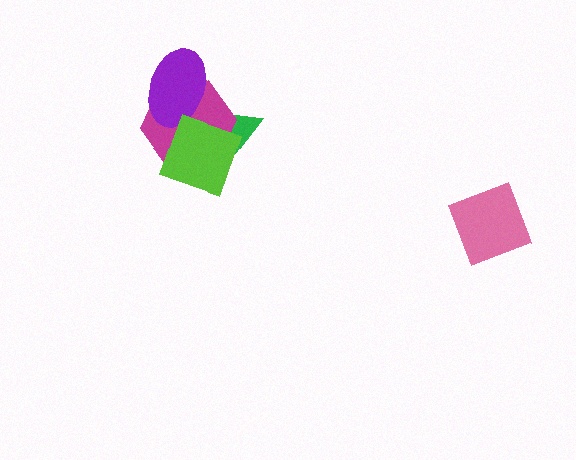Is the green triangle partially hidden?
Yes, it is partially covered by another shape.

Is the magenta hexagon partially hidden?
Yes, it is partially covered by another shape.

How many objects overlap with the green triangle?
3 objects overlap with the green triangle.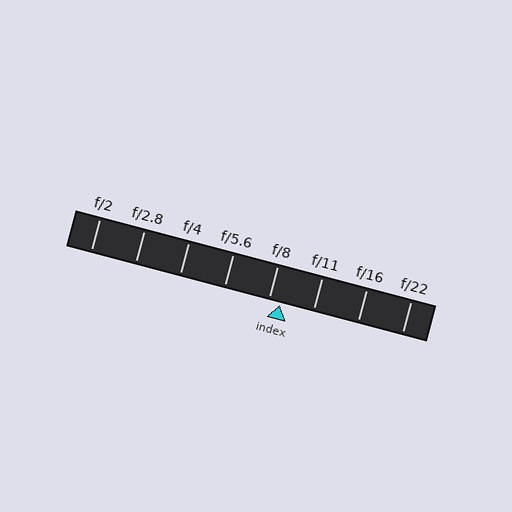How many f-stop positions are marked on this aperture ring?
There are 8 f-stop positions marked.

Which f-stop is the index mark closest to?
The index mark is closest to f/8.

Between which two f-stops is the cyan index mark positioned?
The index mark is between f/8 and f/11.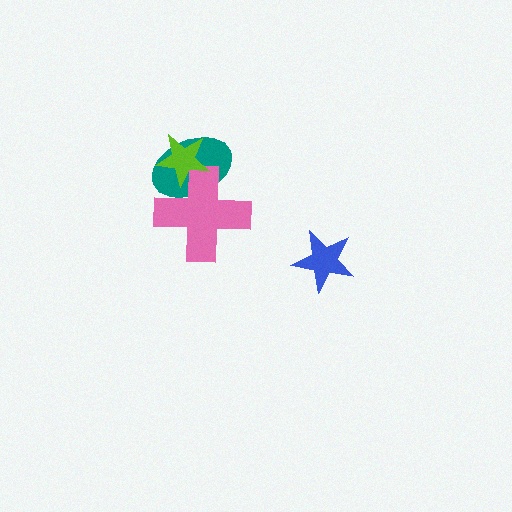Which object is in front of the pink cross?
The lime star is in front of the pink cross.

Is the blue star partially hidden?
No, no other shape covers it.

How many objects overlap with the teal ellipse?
2 objects overlap with the teal ellipse.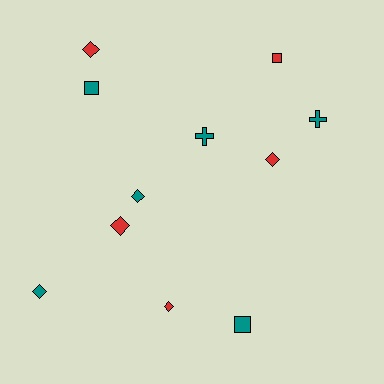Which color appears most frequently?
Teal, with 6 objects.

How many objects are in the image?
There are 11 objects.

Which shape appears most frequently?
Diamond, with 6 objects.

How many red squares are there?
There is 1 red square.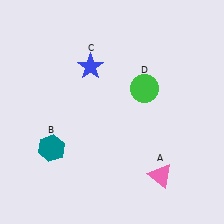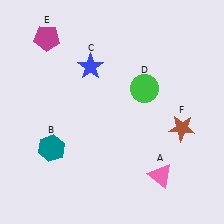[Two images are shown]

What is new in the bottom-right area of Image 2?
A brown star (F) was added in the bottom-right area of Image 2.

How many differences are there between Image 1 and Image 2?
There are 2 differences between the two images.